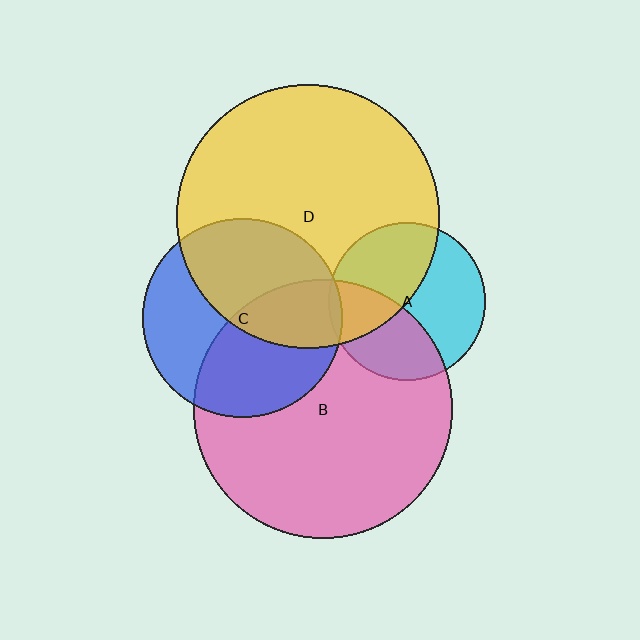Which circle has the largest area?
Circle D (yellow).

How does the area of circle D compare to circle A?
Approximately 2.8 times.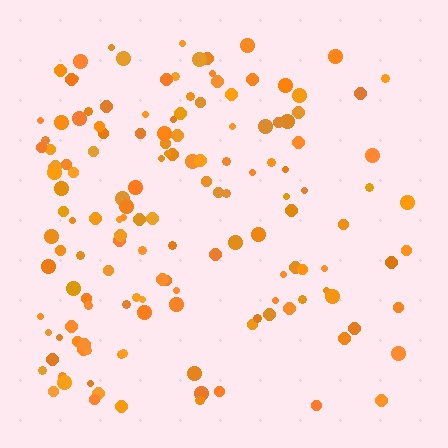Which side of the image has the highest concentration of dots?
The left.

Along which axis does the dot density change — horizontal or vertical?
Horizontal.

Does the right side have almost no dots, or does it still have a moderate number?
Still a moderate number, just noticeably fewer than the left.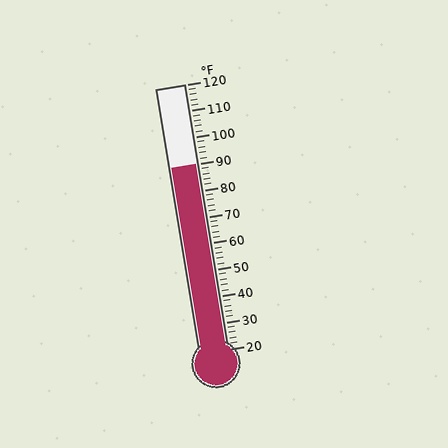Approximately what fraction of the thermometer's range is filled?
The thermometer is filled to approximately 70% of its range.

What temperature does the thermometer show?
The thermometer shows approximately 90°F.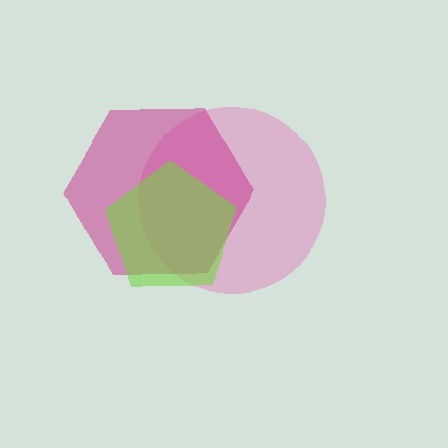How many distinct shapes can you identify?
There are 3 distinct shapes: a pink circle, a magenta hexagon, a lime pentagon.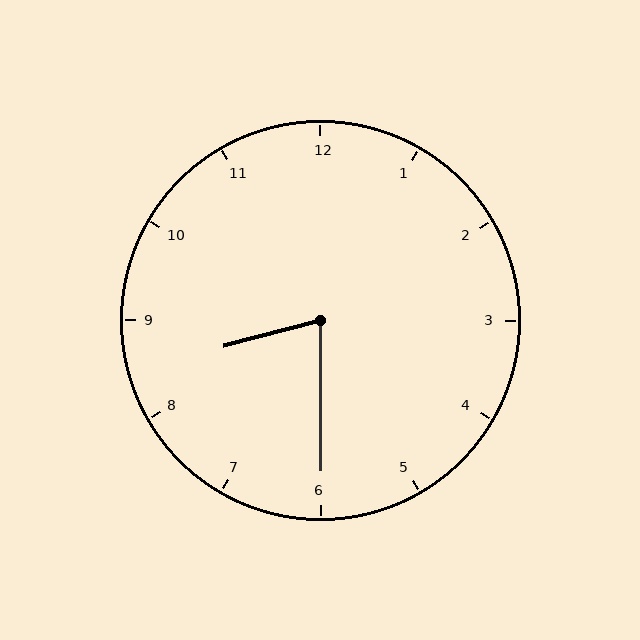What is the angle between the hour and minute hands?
Approximately 75 degrees.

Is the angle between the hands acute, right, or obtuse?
It is acute.